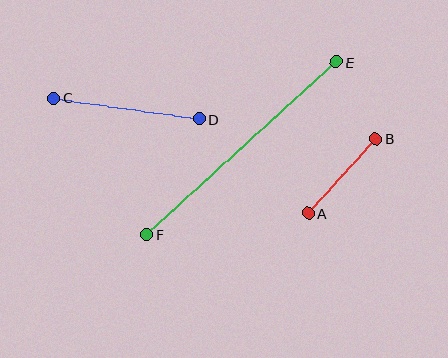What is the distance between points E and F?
The distance is approximately 256 pixels.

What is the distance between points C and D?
The distance is approximately 147 pixels.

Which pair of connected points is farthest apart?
Points E and F are farthest apart.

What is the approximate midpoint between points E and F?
The midpoint is at approximately (242, 148) pixels.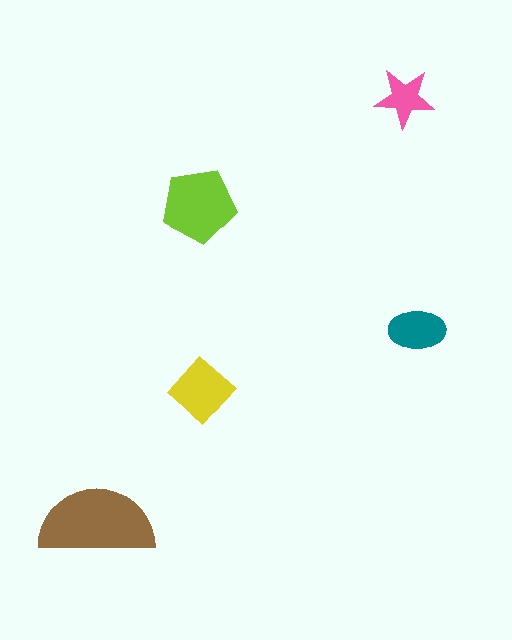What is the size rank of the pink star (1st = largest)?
5th.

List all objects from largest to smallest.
The brown semicircle, the lime pentagon, the yellow diamond, the teal ellipse, the pink star.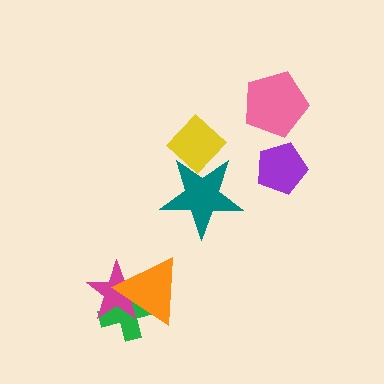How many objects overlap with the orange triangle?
2 objects overlap with the orange triangle.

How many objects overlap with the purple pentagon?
0 objects overlap with the purple pentagon.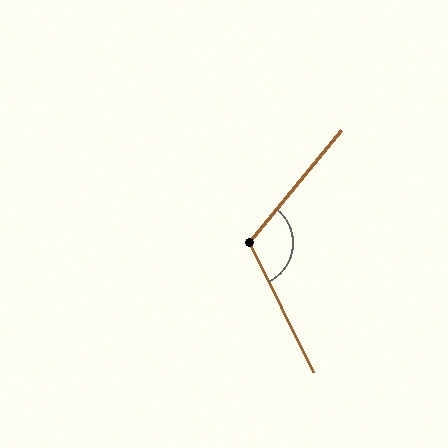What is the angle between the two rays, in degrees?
Approximately 115 degrees.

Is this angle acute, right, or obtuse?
It is obtuse.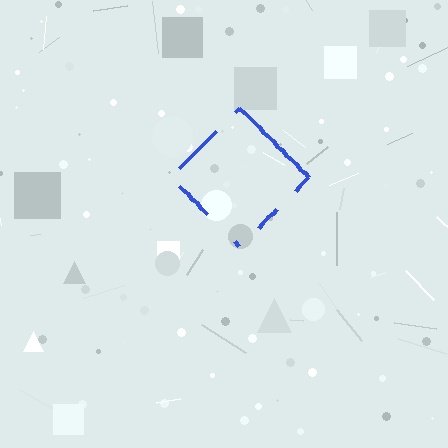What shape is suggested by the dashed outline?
The dashed outline suggests a diamond.